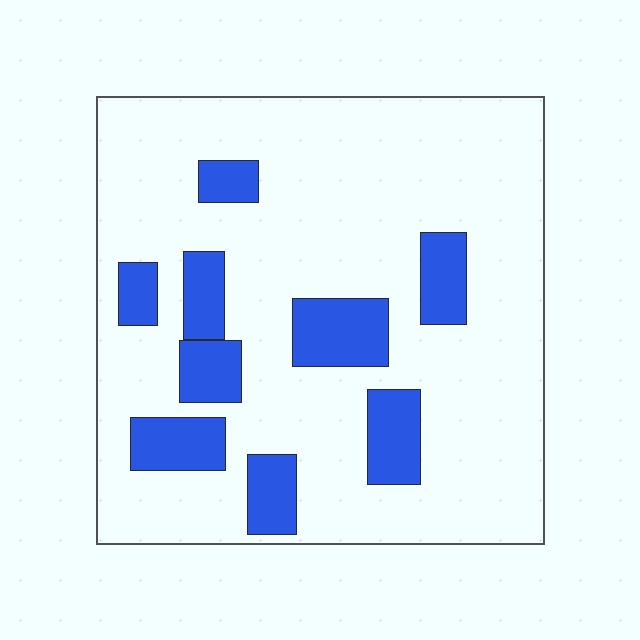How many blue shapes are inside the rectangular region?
9.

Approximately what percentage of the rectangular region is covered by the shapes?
Approximately 20%.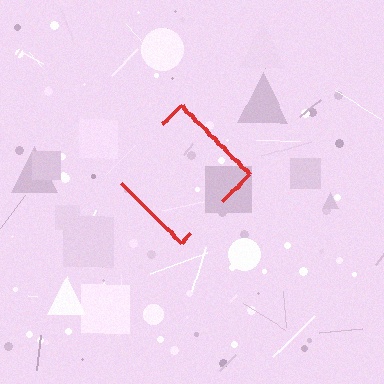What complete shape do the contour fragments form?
The contour fragments form a diamond.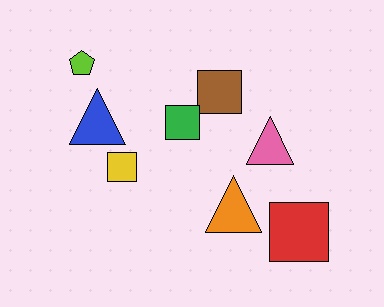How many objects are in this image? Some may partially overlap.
There are 8 objects.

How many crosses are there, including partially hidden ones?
There are no crosses.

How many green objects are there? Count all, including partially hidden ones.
There is 1 green object.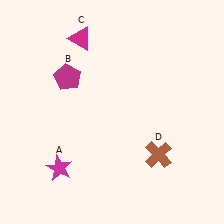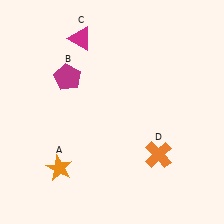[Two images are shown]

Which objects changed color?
A changed from magenta to orange. D changed from brown to orange.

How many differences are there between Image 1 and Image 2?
There are 2 differences between the two images.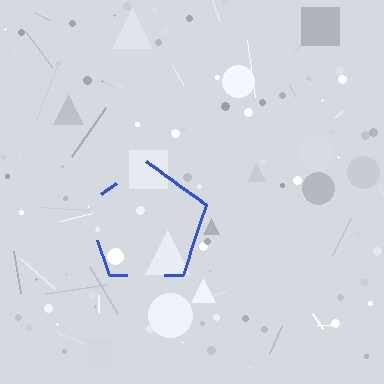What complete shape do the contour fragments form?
The contour fragments form a pentagon.